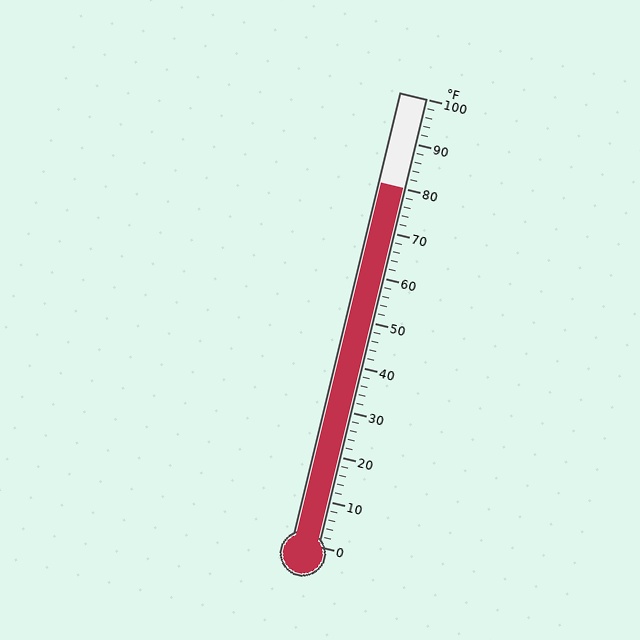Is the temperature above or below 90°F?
The temperature is below 90°F.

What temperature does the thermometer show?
The thermometer shows approximately 80°F.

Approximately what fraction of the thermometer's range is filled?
The thermometer is filled to approximately 80% of its range.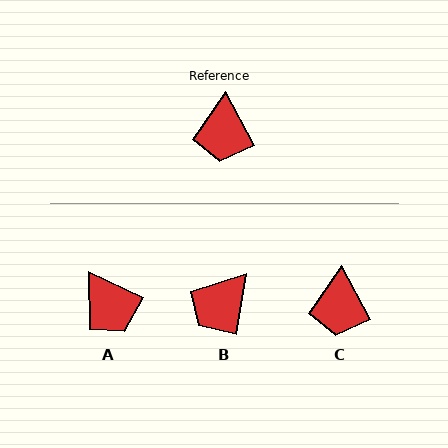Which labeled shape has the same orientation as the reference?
C.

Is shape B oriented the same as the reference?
No, it is off by about 38 degrees.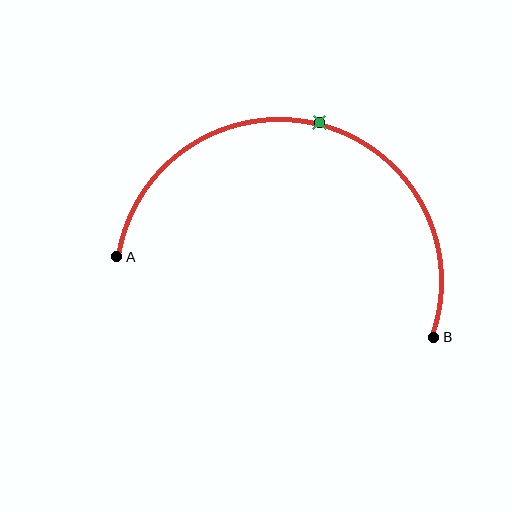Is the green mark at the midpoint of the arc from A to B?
Yes. The green mark lies on the arc at equal arc-length from both A and B — it is the arc midpoint.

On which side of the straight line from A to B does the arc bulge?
The arc bulges above the straight line connecting A and B.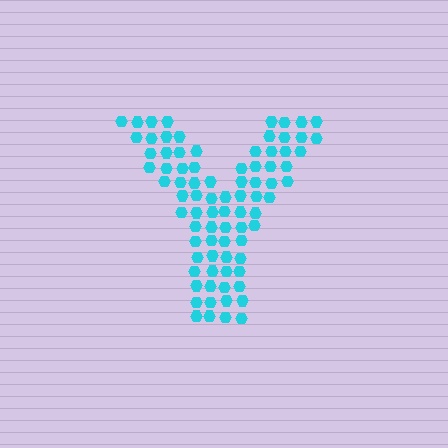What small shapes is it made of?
It is made of small hexagons.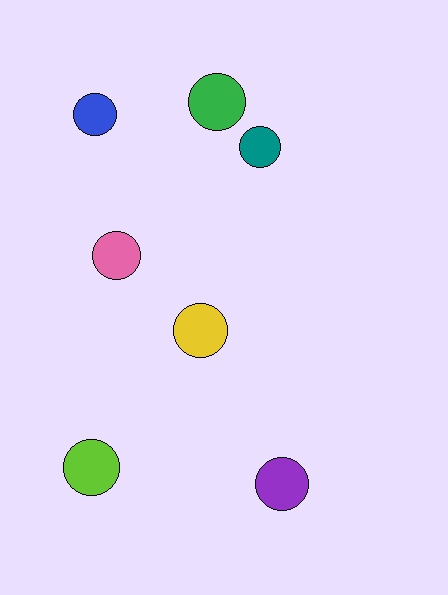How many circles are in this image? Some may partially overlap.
There are 7 circles.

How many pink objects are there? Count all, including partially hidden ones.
There is 1 pink object.